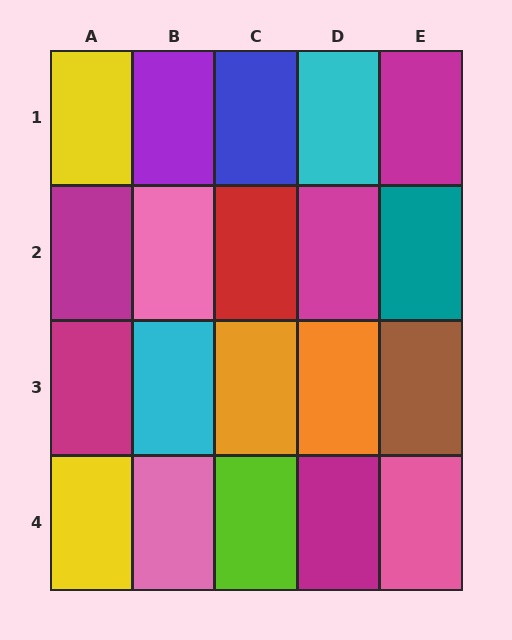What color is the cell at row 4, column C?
Lime.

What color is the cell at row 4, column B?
Pink.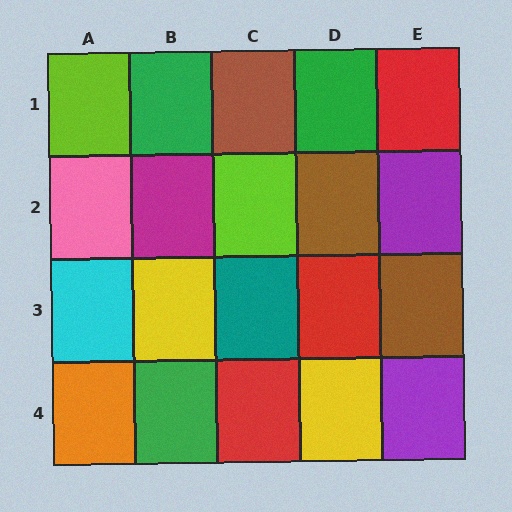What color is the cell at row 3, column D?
Red.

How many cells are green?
3 cells are green.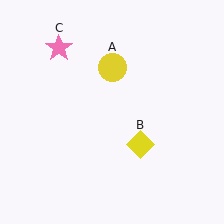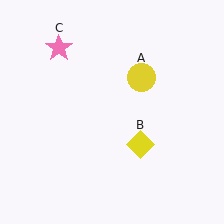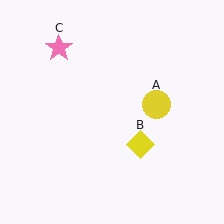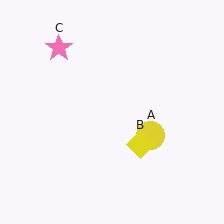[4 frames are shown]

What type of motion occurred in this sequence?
The yellow circle (object A) rotated clockwise around the center of the scene.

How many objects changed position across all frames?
1 object changed position: yellow circle (object A).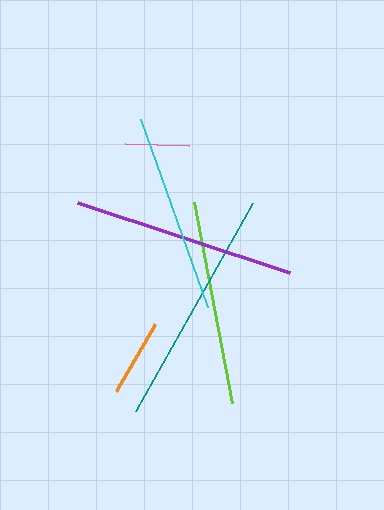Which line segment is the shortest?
The pink line is the shortest at approximately 64 pixels.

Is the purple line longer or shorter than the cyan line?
The purple line is longer than the cyan line.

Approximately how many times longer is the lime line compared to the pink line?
The lime line is approximately 3.2 times the length of the pink line.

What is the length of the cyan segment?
The cyan segment is approximately 200 pixels long.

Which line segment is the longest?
The teal line is the longest at approximately 239 pixels.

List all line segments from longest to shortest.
From longest to shortest: teal, purple, lime, cyan, orange, pink.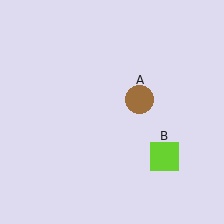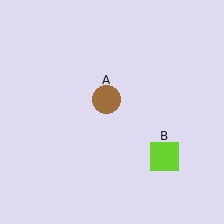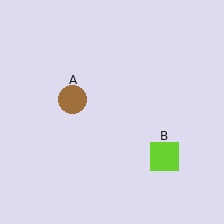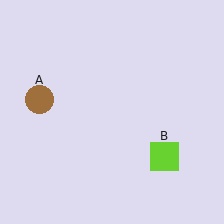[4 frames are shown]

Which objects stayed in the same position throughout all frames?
Lime square (object B) remained stationary.